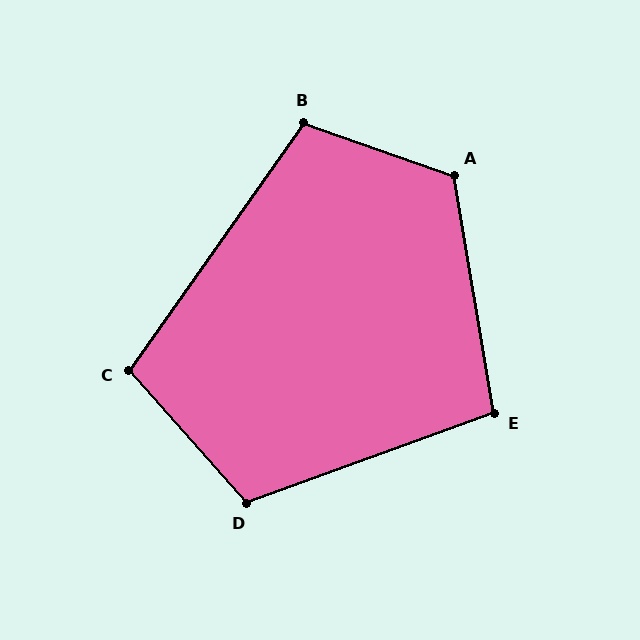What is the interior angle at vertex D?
Approximately 111 degrees (obtuse).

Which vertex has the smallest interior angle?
E, at approximately 101 degrees.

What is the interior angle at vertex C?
Approximately 103 degrees (obtuse).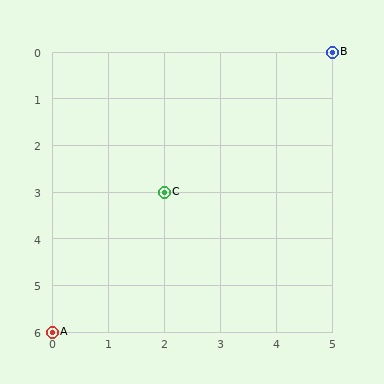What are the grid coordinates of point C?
Point C is at grid coordinates (2, 3).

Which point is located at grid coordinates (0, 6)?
Point A is at (0, 6).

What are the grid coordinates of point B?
Point B is at grid coordinates (5, 0).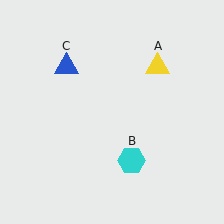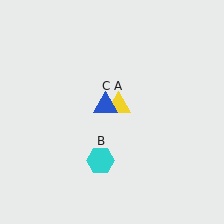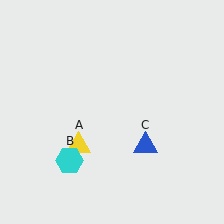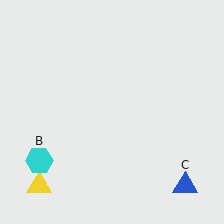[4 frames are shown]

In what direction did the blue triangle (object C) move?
The blue triangle (object C) moved down and to the right.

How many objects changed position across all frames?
3 objects changed position: yellow triangle (object A), cyan hexagon (object B), blue triangle (object C).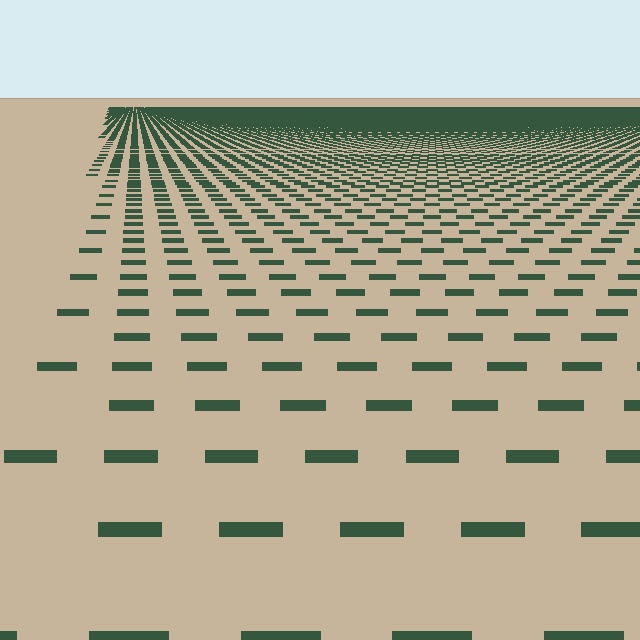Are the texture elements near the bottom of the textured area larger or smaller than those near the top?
Larger. Near the bottom, elements are closer to the viewer and appear at a bigger on-screen size.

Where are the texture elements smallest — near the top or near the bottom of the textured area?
Near the top.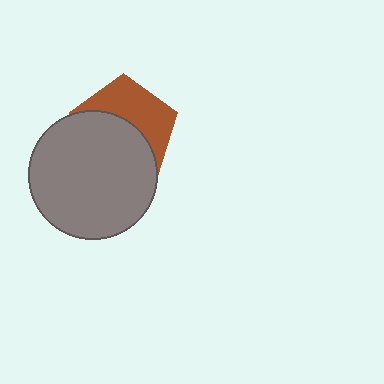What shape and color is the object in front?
The object in front is a gray circle.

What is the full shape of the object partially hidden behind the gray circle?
The partially hidden object is a brown pentagon.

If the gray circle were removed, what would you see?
You would see the complete brown pentagon.